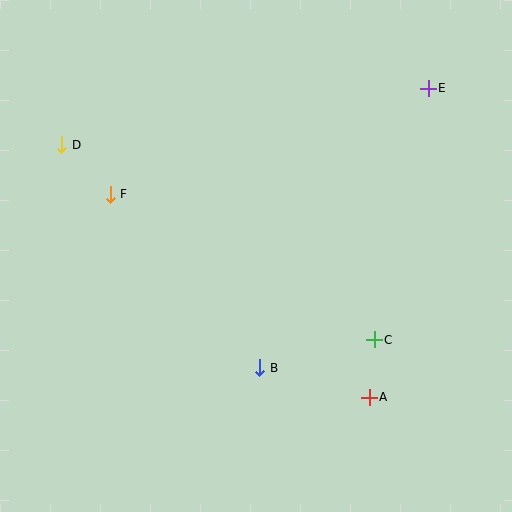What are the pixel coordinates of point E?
Point E is at (428, 88).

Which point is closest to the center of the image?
Point B at (260, 368) is closest to the center.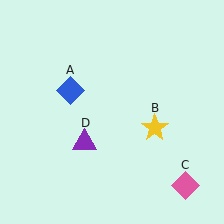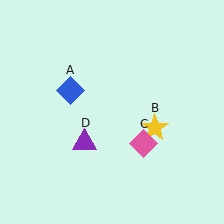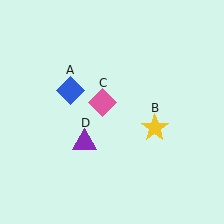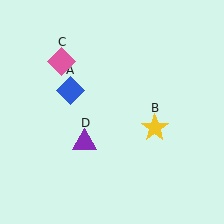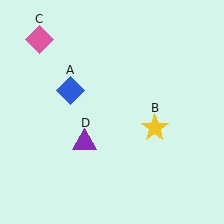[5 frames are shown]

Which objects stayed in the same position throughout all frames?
Blue diamond (object A) and yellow star (object B) and purple triangle (object D) remained stationary.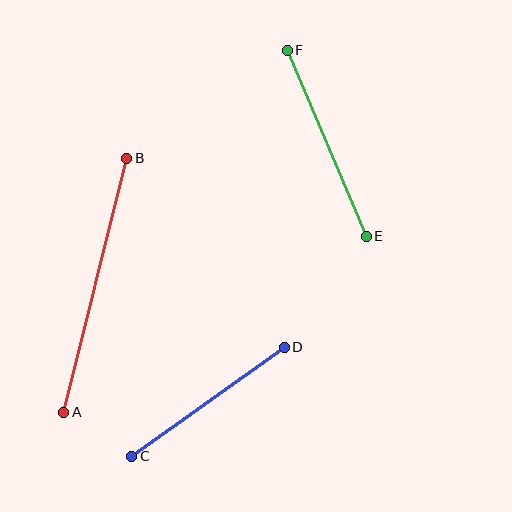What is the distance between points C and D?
The distance is approximately 188 pixels.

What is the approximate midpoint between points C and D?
The midpoint is at approximately (208, 402) pixels.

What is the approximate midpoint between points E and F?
The midpoint is at approximately (327, 143) pixels.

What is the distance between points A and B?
The distance is approximately 261 pixels.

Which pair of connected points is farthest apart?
Points A and B are farthest apart.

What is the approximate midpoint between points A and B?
The midpoint is at approximately (95, 285) pixels.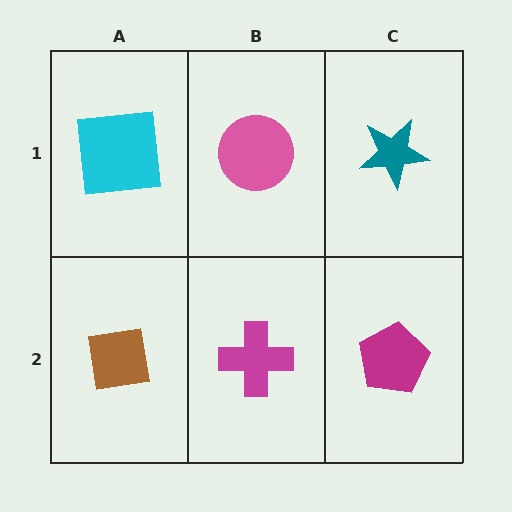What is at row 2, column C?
A magenta pentagon.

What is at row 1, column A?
A cyan square.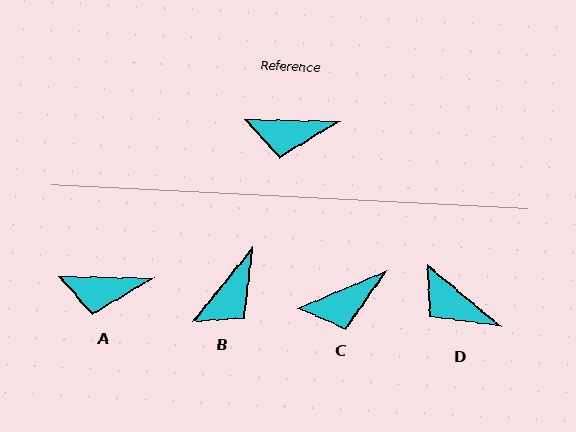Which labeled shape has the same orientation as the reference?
A.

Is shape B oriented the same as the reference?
No, it is off by about 52 degrees.